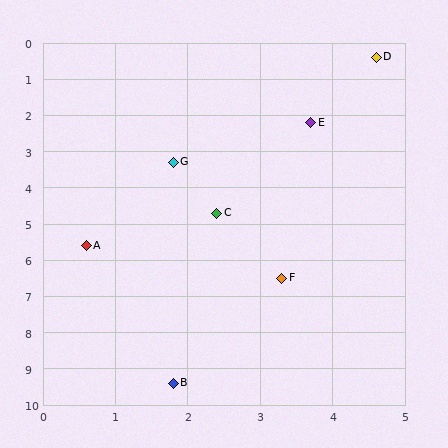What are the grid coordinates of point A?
Point A is at approximately (0.6, 5.6).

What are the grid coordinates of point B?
Point B is at approximately (1.8, 9.4).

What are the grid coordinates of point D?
Point D is at approximately (4.6, 0.4).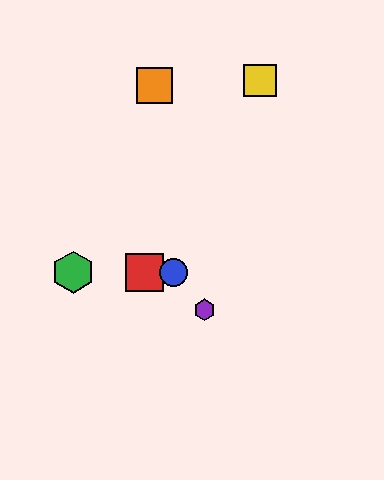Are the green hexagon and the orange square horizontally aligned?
No, the green hexagon is at y≈272 and the orange square is at y≈85.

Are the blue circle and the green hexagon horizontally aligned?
Yes, both are at y≈272.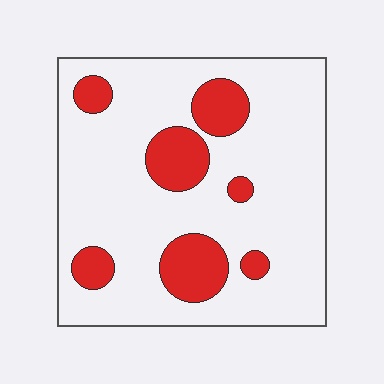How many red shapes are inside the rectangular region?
7.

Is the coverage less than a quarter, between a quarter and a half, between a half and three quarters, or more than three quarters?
Less than a quarter.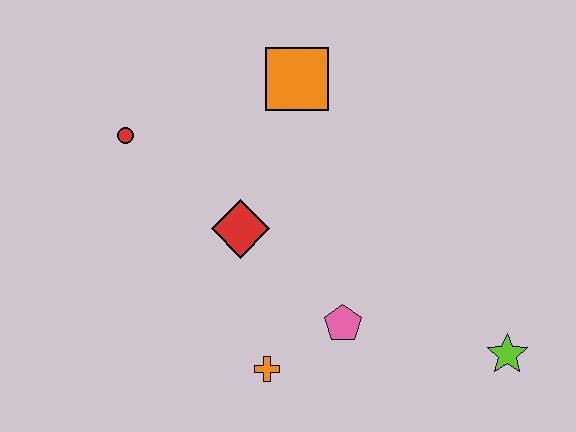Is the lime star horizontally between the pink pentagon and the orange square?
No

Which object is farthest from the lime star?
The red circle is farthest from the lime star.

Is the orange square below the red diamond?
No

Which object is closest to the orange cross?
The pink pentagon is closest to the orange cross.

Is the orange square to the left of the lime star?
Yes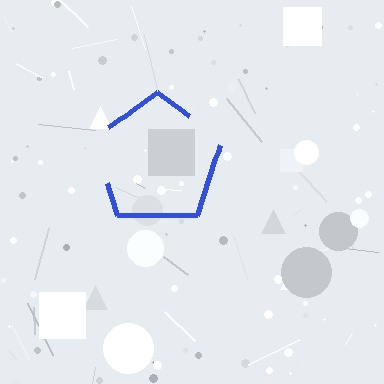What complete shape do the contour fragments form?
The contour fragments form a pentagon.